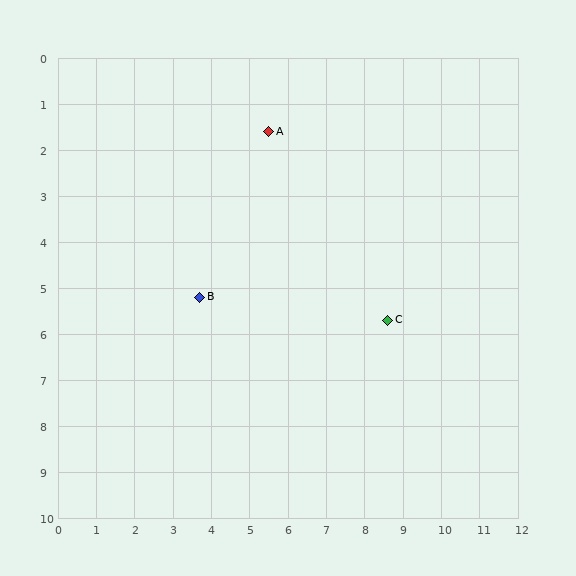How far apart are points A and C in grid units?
Points A and C are about 5.1 grid units apart.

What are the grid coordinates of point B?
Point B is at approximately (3.7, 5.2).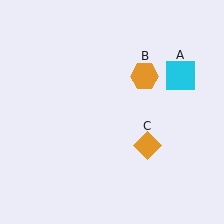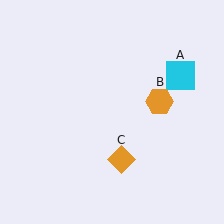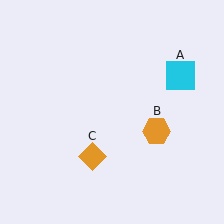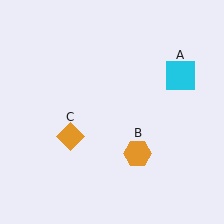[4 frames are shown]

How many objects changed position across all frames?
2 objects changed position: orange hexagon (object B), orange diamond (object C).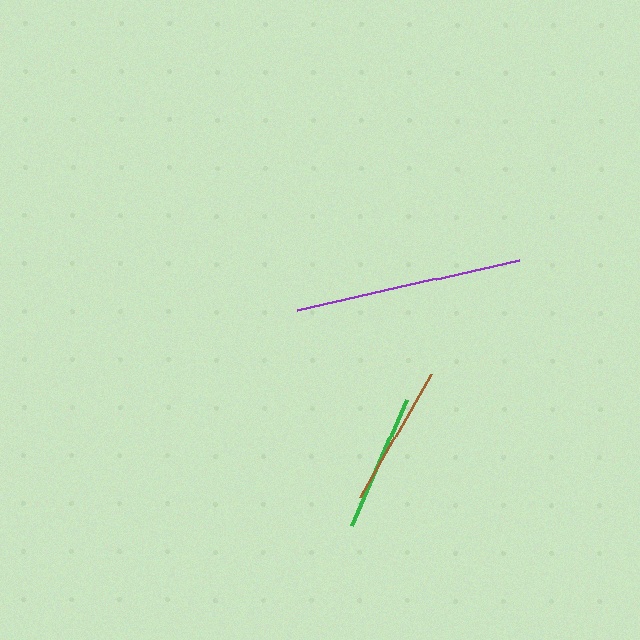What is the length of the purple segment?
The purple segment is approximately 227 pixels long.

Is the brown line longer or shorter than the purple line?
The purple line is longer than the brown line.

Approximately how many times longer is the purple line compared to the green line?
The purple line is approximately 1.7 times the length of the green line.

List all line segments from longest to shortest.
From longest to shortest: purple, brown, green.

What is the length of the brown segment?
The brown segment is approximately 141 pixels long.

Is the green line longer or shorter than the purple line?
The purple line is longer than the green line.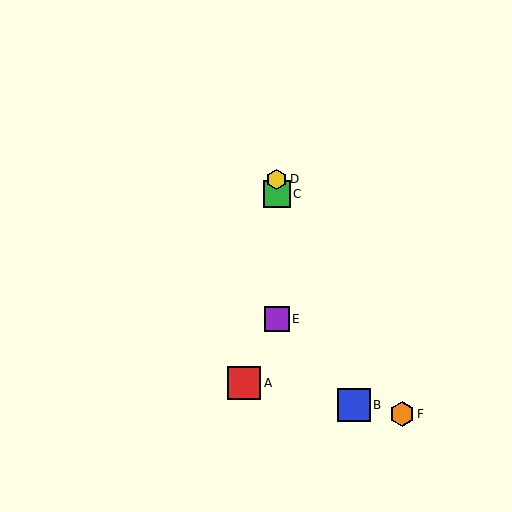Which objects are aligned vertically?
Objects C, D, E are aligned vertically.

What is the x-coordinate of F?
Object F is at x≈402.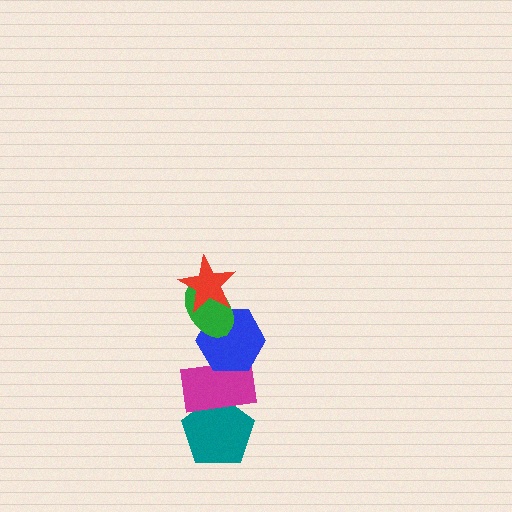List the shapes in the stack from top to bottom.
From top to bottom: the red star, the green ellipse, the blue hexagon, the magenta rectangle, the teal pentagon.